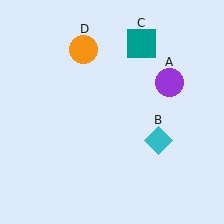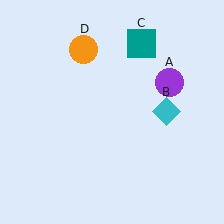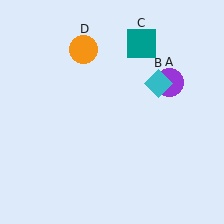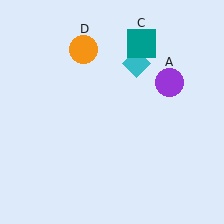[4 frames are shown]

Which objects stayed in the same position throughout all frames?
Purple circle (object A) and teal square (object C) and orange circle (object D) remained stationary.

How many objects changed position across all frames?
1 object changed position: cyan diamond (object B).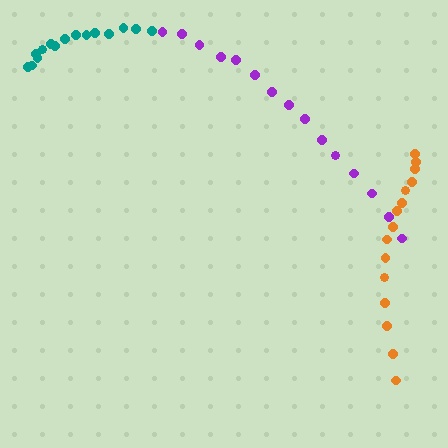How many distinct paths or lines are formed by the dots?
There are 3 distinct paths.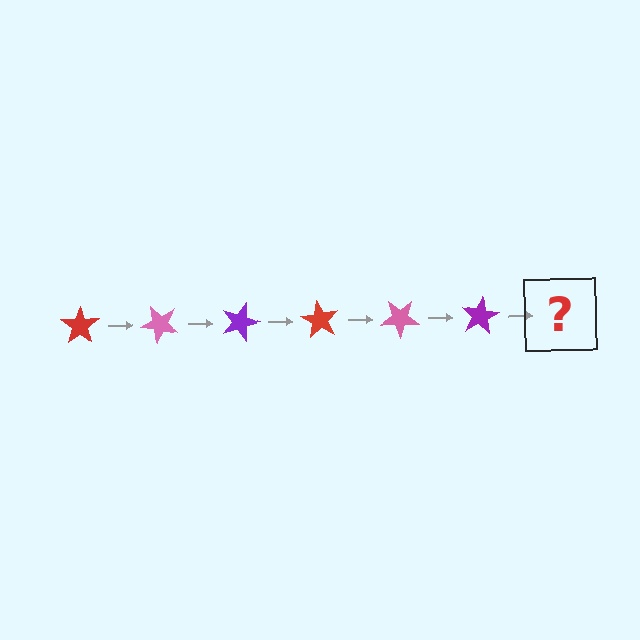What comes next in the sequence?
The next element should be a red star, rotated 270 degrees from the start.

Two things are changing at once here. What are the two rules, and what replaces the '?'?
The two rules are that it rotates 45 degrees each step and the color cycles through red, pink, and purple. The '?' should be a red star, rotated 270 degrees from the start.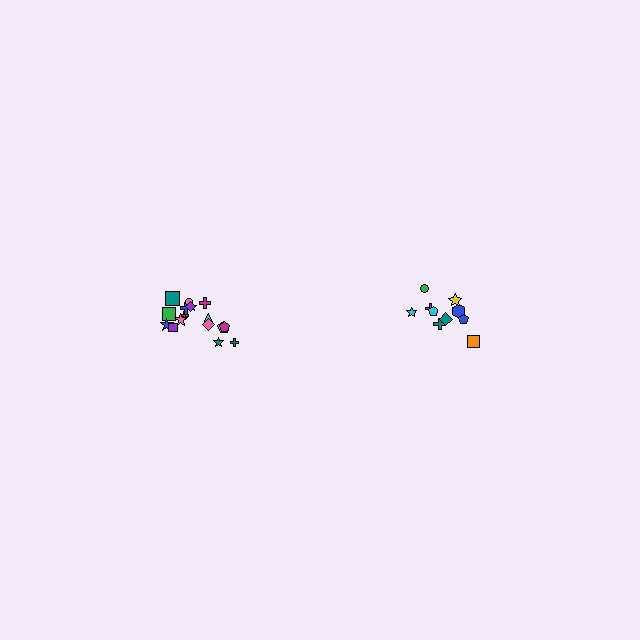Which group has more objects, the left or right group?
The left group.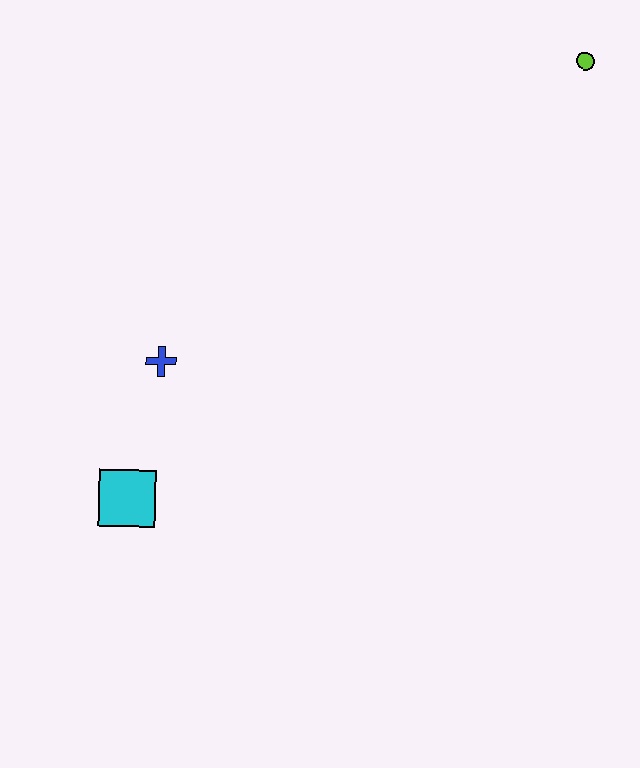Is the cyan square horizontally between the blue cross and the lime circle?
No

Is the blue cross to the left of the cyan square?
No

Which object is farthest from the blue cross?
The lime circle is farthest from the blue cross.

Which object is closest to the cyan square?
The blue cross is closest to the cyan square.